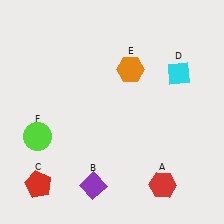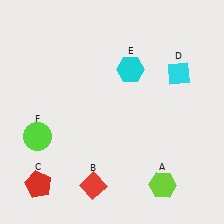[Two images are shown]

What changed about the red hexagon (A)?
In Image 1, A is red. In Image 2, it changed to lime.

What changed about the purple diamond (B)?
In Image 1, B is purple. In Image 2, it changed to red.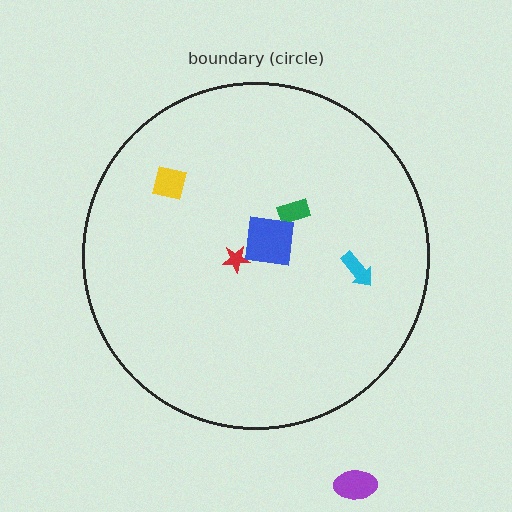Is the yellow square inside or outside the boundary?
Inside.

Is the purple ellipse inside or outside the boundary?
Outside.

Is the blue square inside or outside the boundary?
Inside.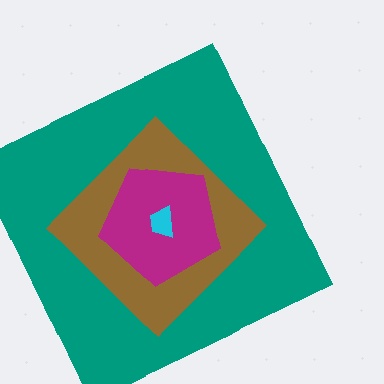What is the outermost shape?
The teal square.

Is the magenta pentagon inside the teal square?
Yes.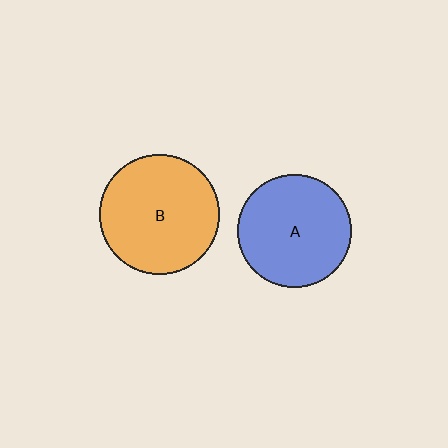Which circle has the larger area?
Circle B (orange).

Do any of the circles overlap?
No, none of the circles overlap.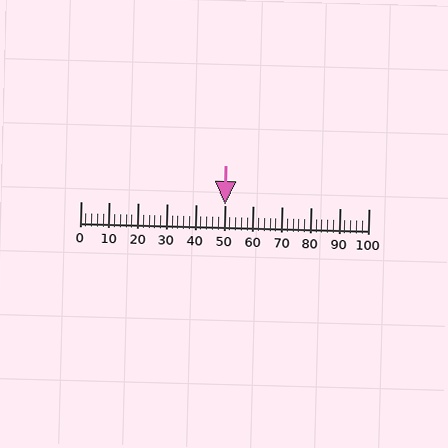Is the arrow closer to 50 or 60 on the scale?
The arrow is closer to 50.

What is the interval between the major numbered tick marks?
The major tick marks are spaced 10 units apart.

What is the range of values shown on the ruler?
The ruler shows values from 0 to 100.